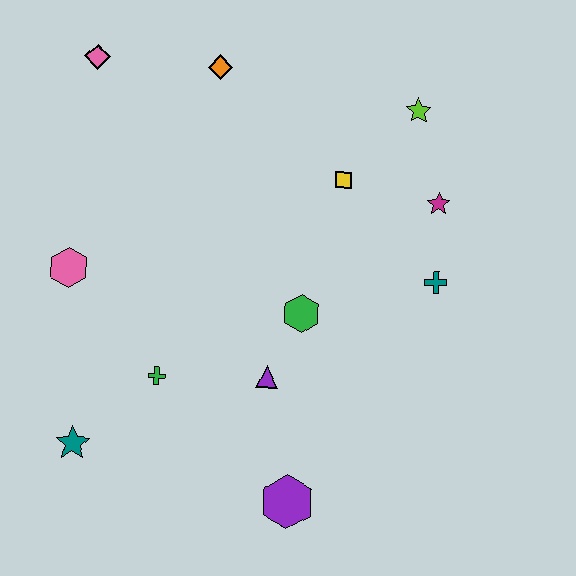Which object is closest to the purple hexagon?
The purple triangle is closest to the purple hexagon.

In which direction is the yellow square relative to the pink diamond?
The yellow square is to the right of the pink diamond.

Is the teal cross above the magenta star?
No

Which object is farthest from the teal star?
The lime star is farthest from the teal star.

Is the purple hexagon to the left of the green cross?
No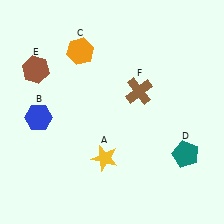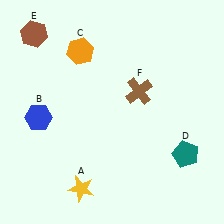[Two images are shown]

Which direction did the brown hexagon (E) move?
The brown hexagon (E) moved up.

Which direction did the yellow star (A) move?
The yellow star (A) moved down.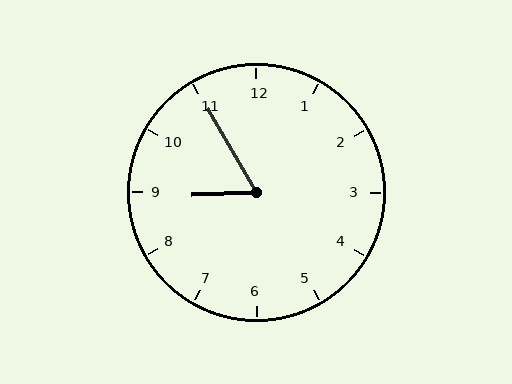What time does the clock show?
8:55.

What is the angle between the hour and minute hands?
Approximately 62 degrees.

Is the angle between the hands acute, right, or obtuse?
It is acute.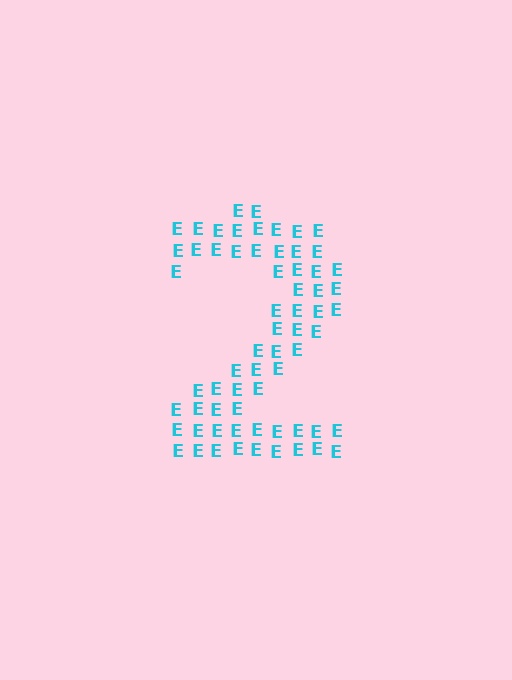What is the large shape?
The large shape is the digit 2.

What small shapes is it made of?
It is made of small letter E's.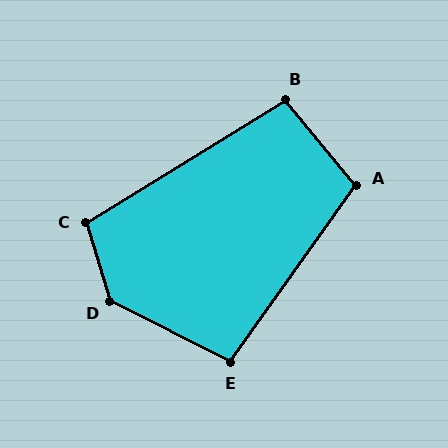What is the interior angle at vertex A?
Approximately 104 degrees (obtuse).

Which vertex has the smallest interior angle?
B, at approximately 98 degrees.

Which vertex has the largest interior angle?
D, at approximately 133 degrees.